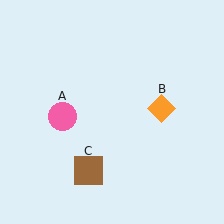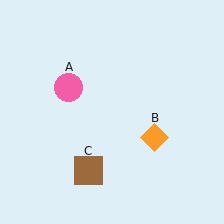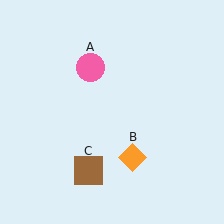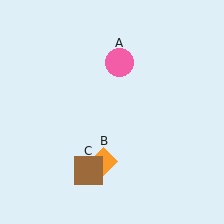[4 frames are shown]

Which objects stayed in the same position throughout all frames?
Brown square (object C) remained stationary.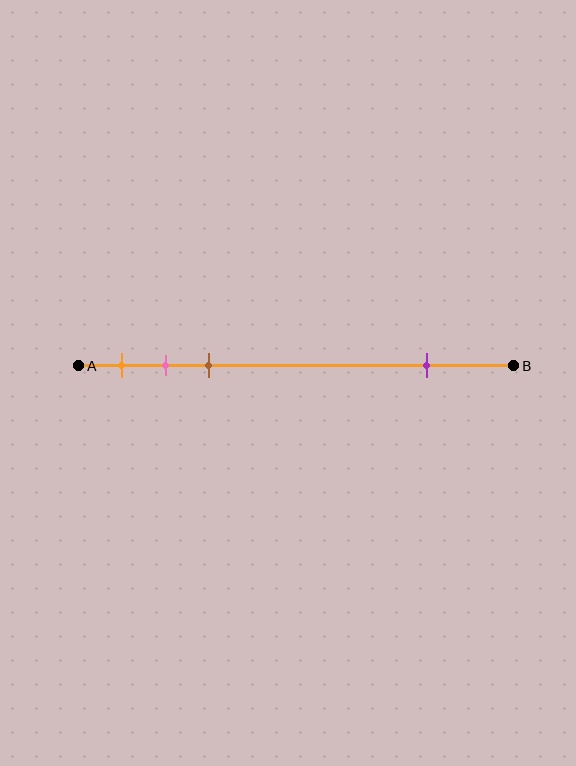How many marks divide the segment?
There are 4 marks dividing the segment.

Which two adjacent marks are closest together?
The pink and brown marks are the closest adjacent pair.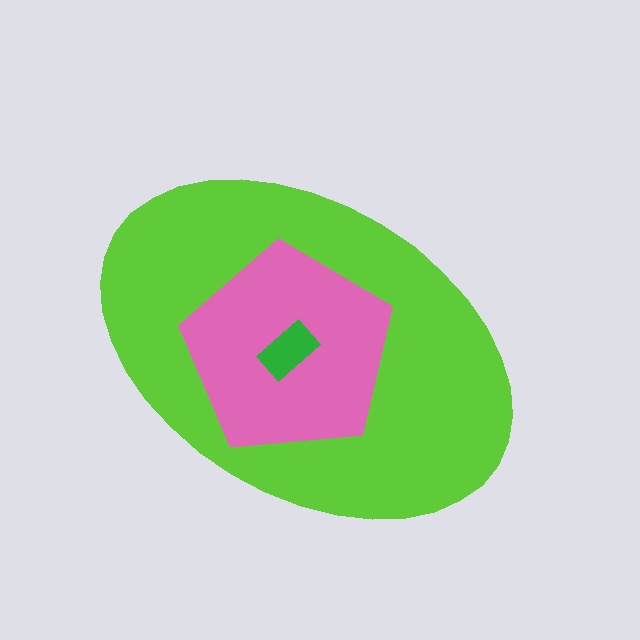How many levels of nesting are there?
3.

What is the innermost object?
The green rectangle.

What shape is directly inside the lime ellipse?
The pink pentagon.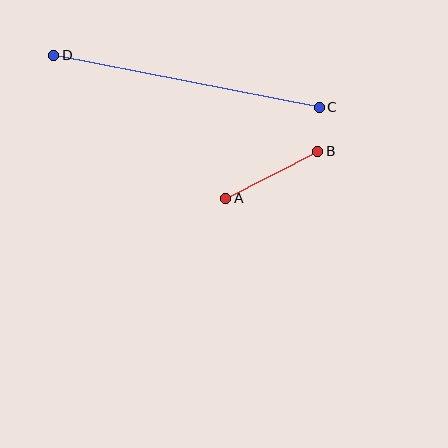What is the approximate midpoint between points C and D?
The midpoint is at approximately (186, 81) pixels.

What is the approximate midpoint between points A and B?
The midpoint is at approximately (272, 175) pixels.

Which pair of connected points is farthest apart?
Points C and D are farthest apart.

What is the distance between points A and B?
The distance is approximately 103 pixels.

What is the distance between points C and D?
The distance is approximately 270 pixels.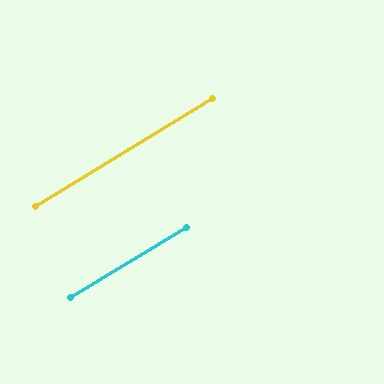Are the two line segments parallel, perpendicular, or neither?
Parallel — their directions differ by only 0.0°.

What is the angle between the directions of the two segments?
Approximately 0 degrees.